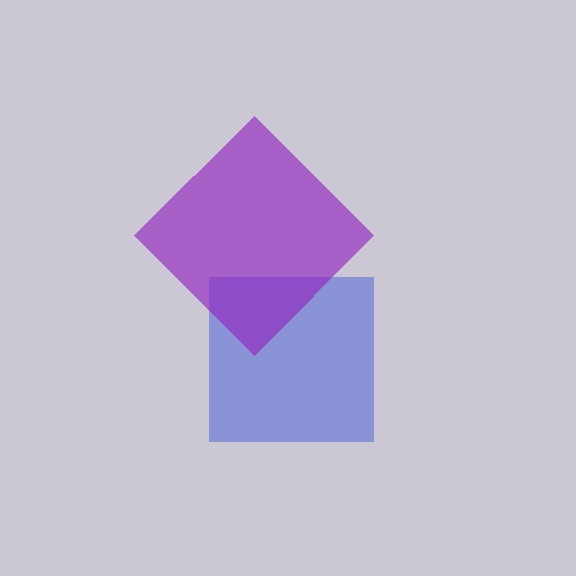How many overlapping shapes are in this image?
There are 2 overlapping shapes in the image.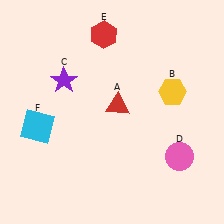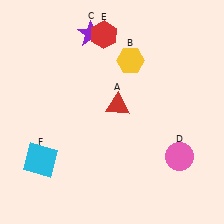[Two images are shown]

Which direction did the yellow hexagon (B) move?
The yellow hexagon (B) moved left.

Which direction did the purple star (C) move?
The purple star (C) moved up.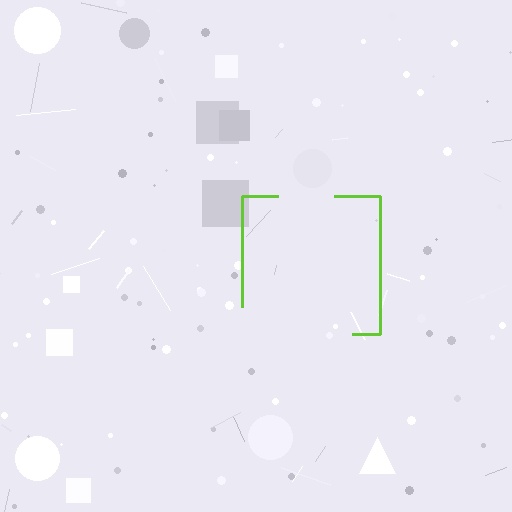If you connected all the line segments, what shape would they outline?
They would outline a square.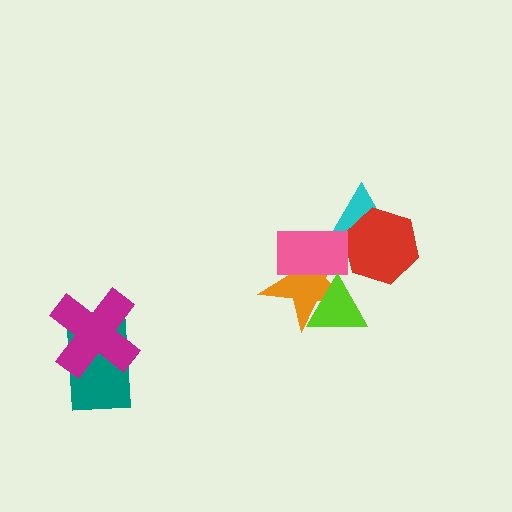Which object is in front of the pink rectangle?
The lime triangle is in front of the pink rectangle.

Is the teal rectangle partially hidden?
Yes, it is partially covered by another shape.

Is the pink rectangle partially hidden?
Yes, it is partially covered by another shape.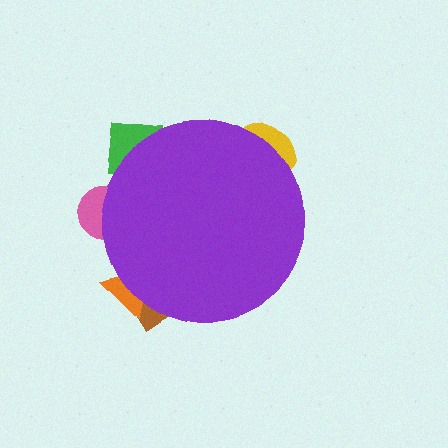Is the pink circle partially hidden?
Yes, the pink circle is partially hidden behind the purple circle.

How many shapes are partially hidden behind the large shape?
5 shapes are partially hidden.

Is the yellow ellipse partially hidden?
Yes, the yellow ellipse is partially hidden behind the purple circle.